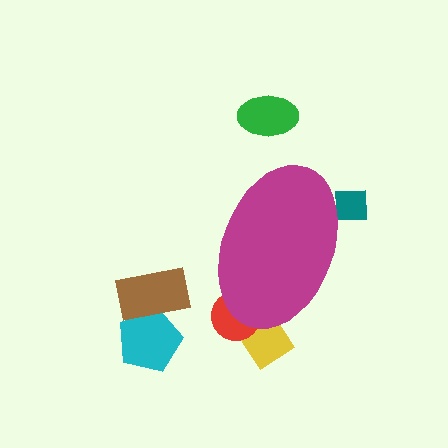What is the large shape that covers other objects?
A magenta ellipse.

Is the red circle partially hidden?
Yes, the red circle is partially hidden behind the magenta ellipse.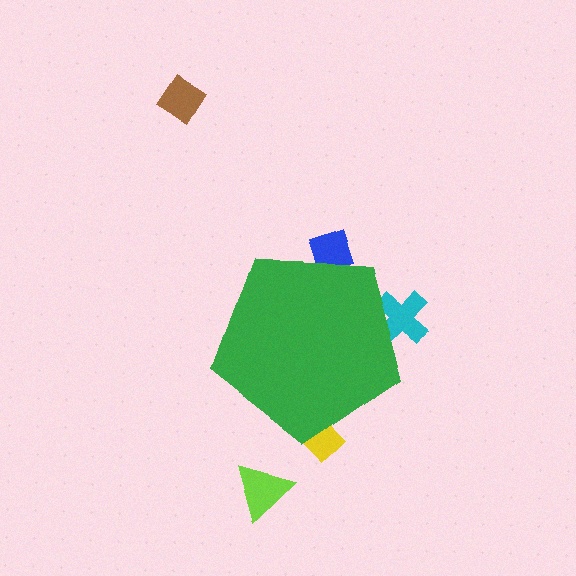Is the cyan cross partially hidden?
Yes, the cyan cross is partially hidden behind the green pentagon.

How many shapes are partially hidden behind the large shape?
3 shapes are partially hidden.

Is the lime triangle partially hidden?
No, the lime triangle is fully visible.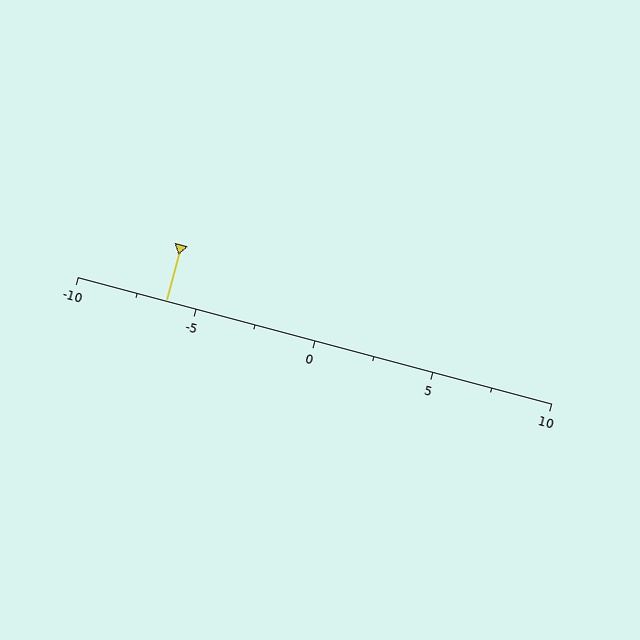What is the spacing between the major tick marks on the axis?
The major ticks are spaced 5 apart.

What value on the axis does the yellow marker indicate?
The marker indicates approximately -6.2.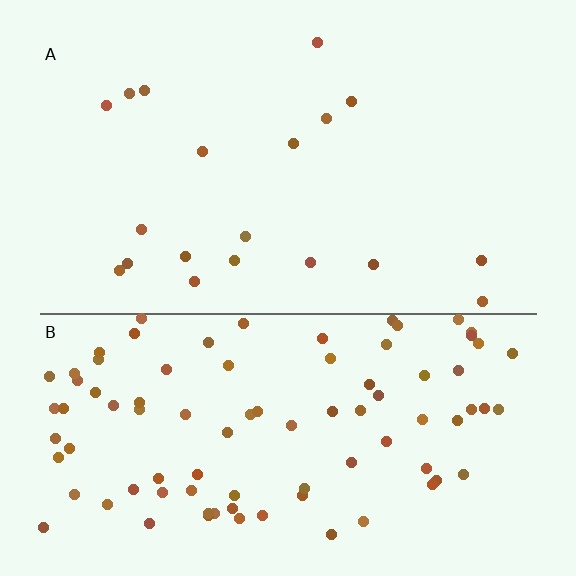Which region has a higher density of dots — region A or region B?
B (the bottom).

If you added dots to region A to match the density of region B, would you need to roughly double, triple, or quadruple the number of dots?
Approximately quadruple.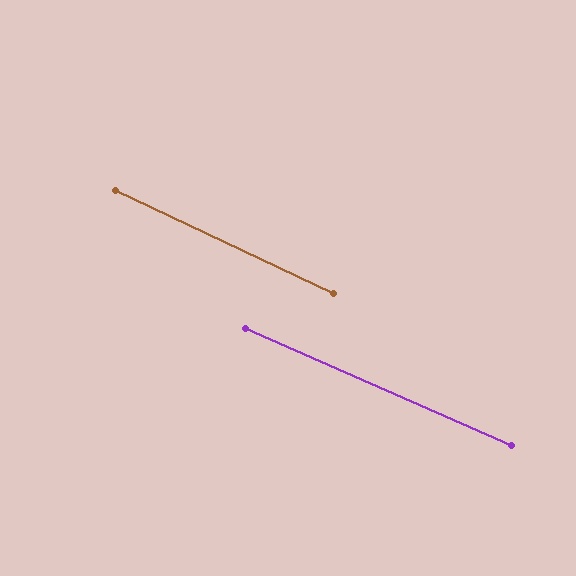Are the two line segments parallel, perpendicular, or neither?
Parallel — their directions differ by only 1.5°.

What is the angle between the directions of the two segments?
Approximately 2 degrees.